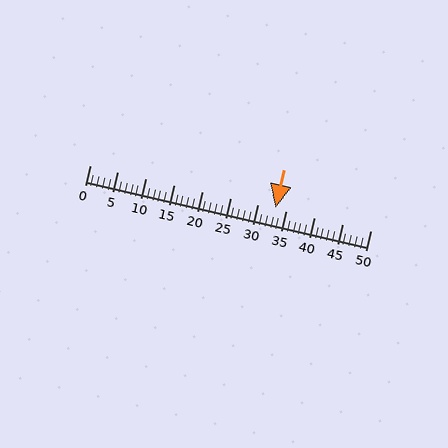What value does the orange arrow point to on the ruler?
The orange arrow points to approximately 33.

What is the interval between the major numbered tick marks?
The major tick marks are spaced 5 units apart.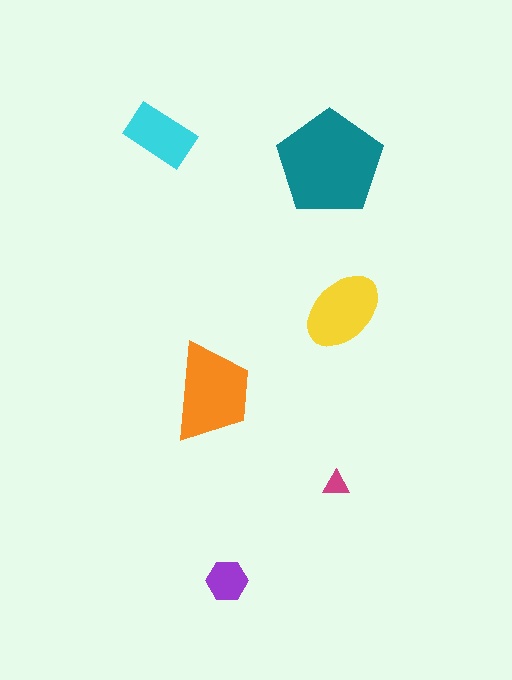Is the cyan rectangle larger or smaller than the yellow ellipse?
Smaller.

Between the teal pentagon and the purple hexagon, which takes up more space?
The teal pentagon.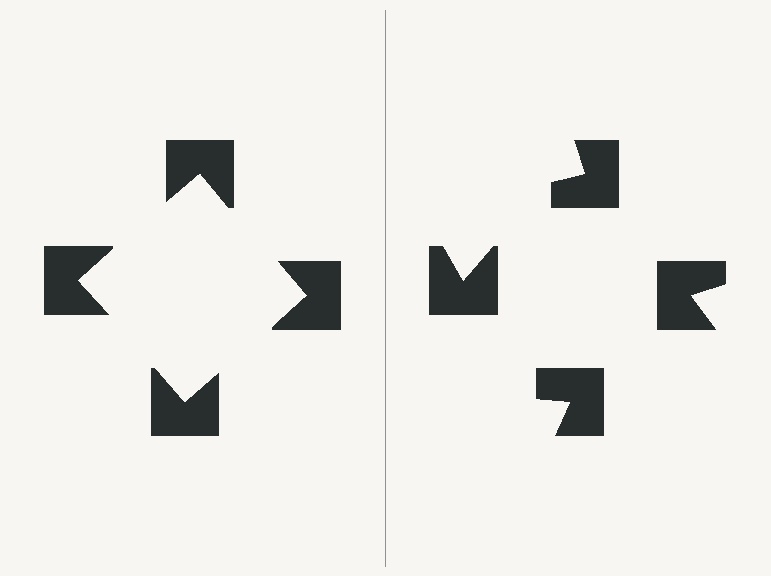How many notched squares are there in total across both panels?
8 — 4 on each side.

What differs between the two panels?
The notched squares are positioned identically on both sides; only the wedge orientations differ. On the left they align to a square; on the right they are misaligned.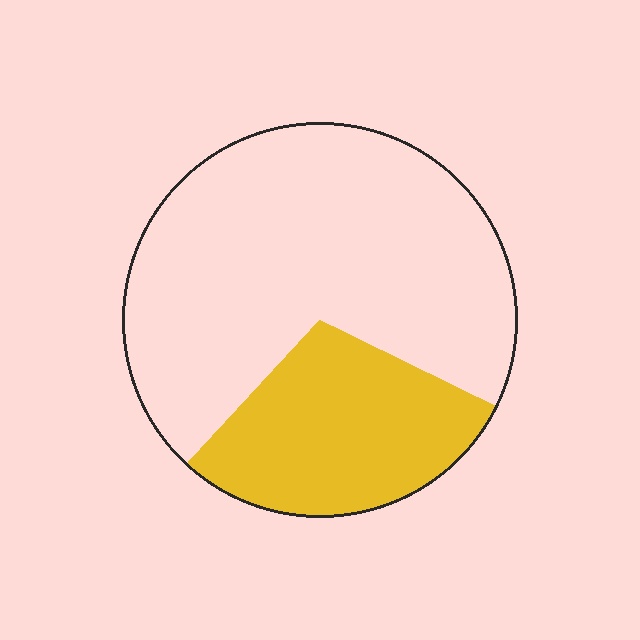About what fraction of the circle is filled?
About one third (1/3).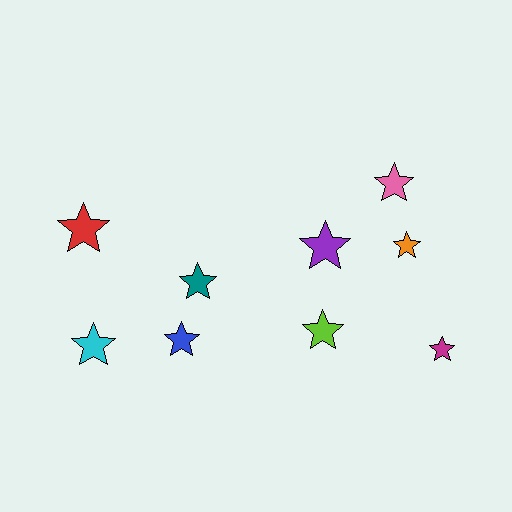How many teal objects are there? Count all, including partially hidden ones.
There is 1 teal object.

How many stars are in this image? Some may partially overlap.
There are 9 stars.